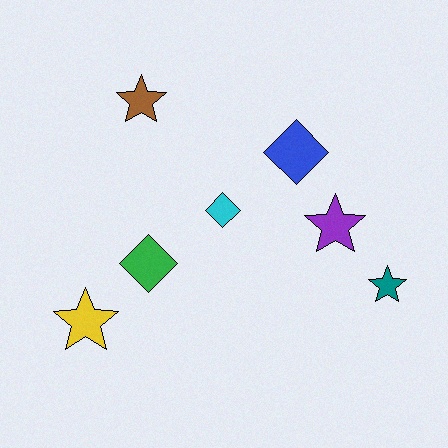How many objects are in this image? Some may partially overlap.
There are 7 objects.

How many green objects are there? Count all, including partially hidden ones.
There is 1 green object.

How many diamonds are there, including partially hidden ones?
There are 3 diamonds.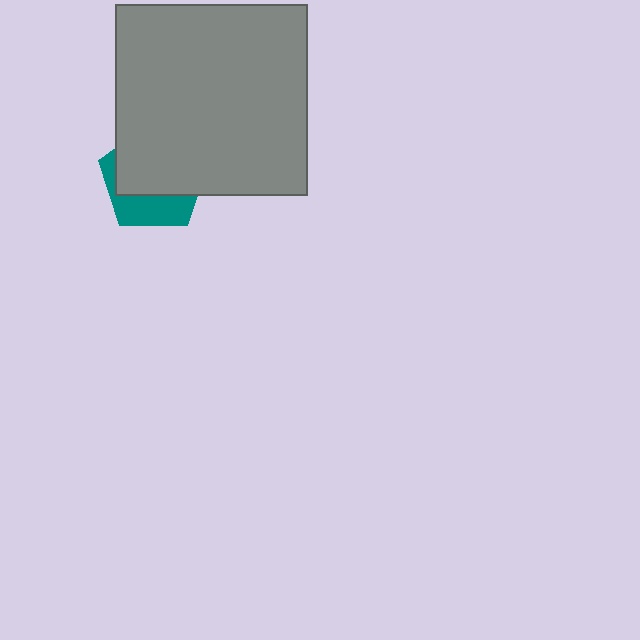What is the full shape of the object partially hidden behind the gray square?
The partially hidden object is a teal pentagon.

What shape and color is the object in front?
The object in front is a gray square.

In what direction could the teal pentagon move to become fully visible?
The teal pentagon could move down. That would shift it out from behind the gray square entirely.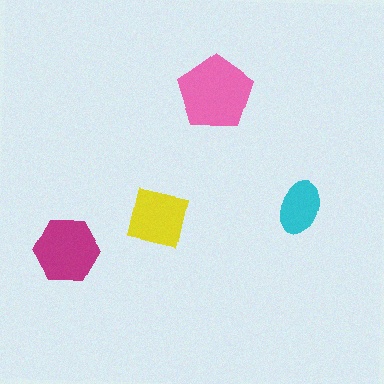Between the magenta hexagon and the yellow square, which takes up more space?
The magenta hexagon.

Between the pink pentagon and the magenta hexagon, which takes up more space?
The pink pentagon.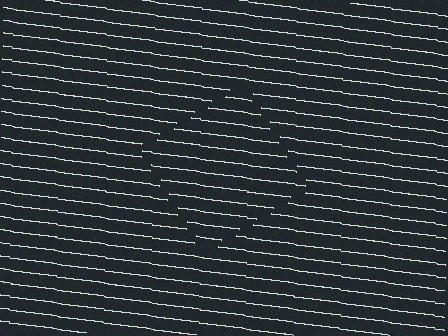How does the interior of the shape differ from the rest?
The interior of the shape contains the same grating, shifted by half a period — the contour is defined by the phase discontinuity where line-ends from the inner and outer gratings abut.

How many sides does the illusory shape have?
4 sides — the line-ends trace a square.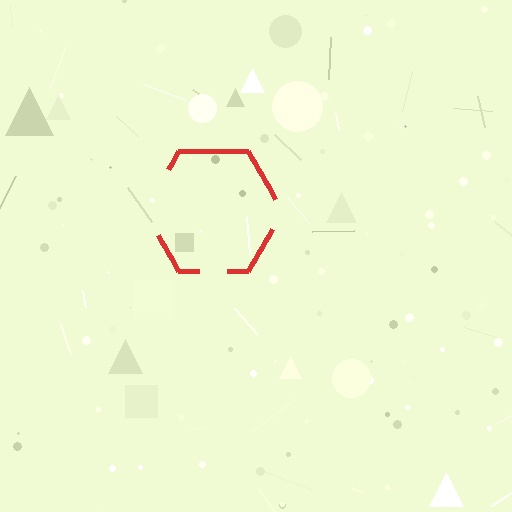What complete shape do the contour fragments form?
The contour fragments form a hexagon.